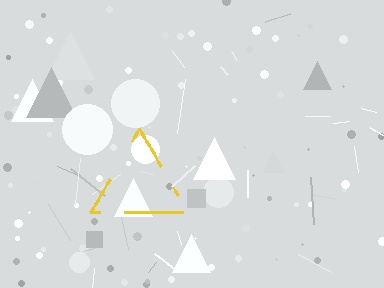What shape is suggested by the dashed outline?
The dashed outline suggests a triangle.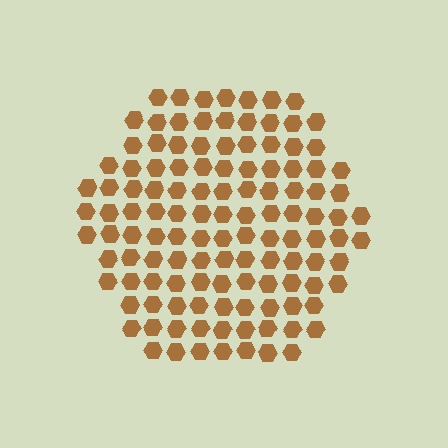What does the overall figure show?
The overall figure shows a hexagon.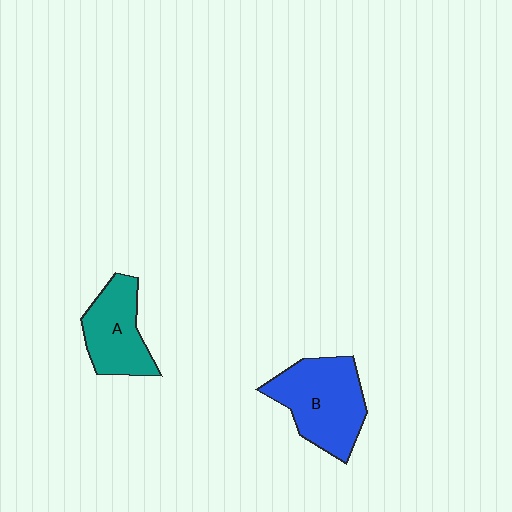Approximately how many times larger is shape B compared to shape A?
Approximately 1.3 times.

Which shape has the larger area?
Shape B (blue).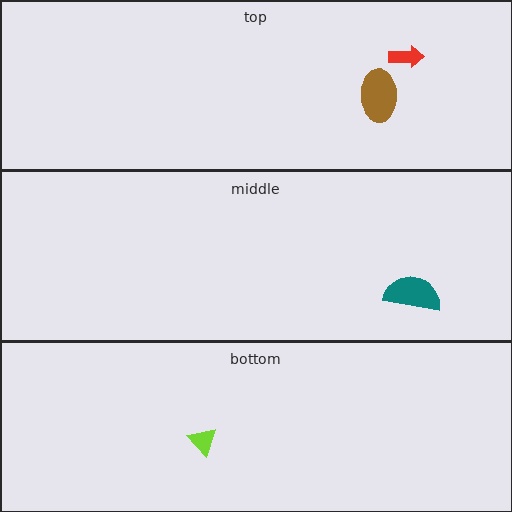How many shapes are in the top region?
2.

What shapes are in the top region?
The brown ellipse, the red arrow.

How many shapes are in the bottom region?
1.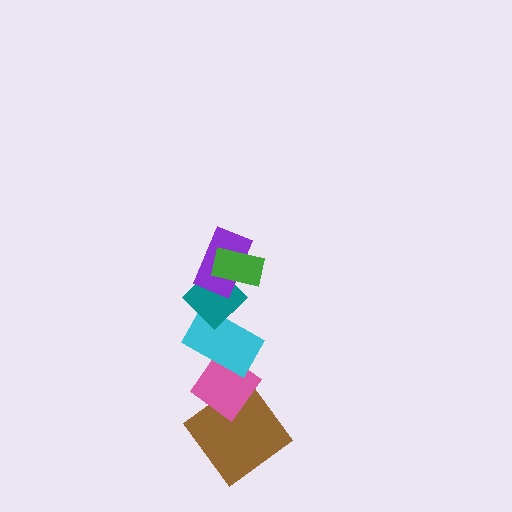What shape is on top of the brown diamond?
The pink diamond is on top of the brown diamond.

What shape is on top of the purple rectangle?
The green rectangle is on top of the purple rectangle.